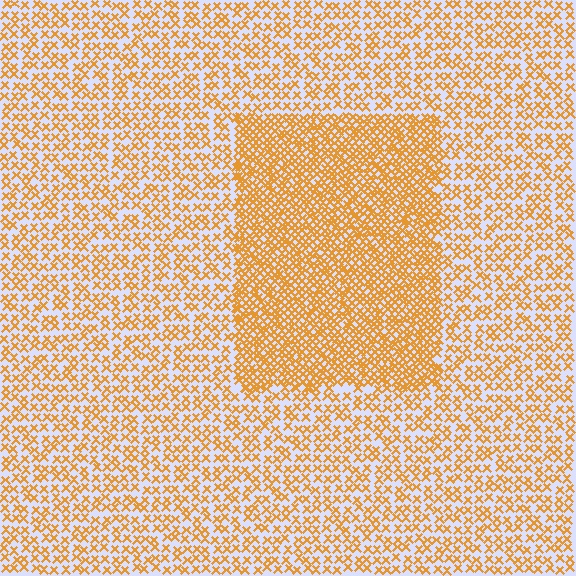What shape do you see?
I see a rectangle.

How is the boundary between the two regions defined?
The boundary is defined by a change in element density (approximately 2.0x ratio). All elements are the same color, size, and shape.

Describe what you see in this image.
The image contains small orange elements arranged at two different densities. A rectangle-shaped region is visible where the elements are more densely packed than the surrounding area.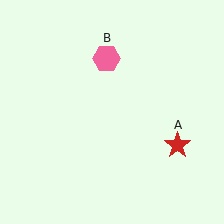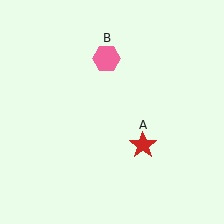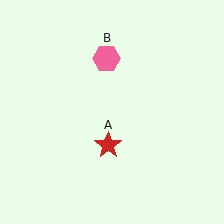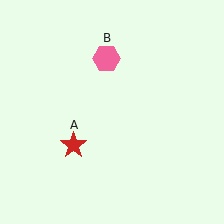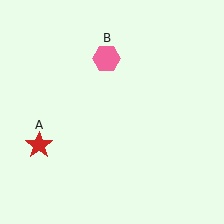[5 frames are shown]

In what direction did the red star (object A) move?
The red star (object A) moved left.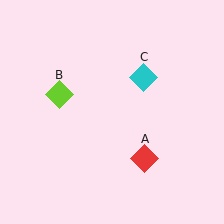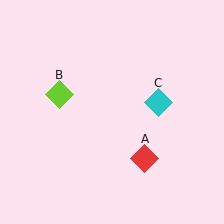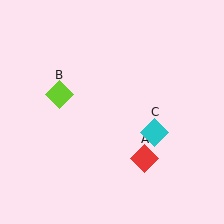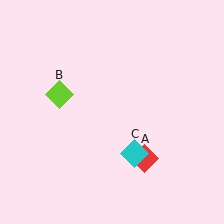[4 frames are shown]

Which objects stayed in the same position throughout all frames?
Red diamond (object A) and lime diamond (object B) remained stationary.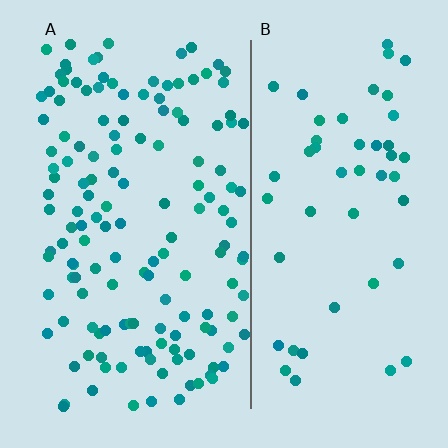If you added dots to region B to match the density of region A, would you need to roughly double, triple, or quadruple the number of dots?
Approximately triple.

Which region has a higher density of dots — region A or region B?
A (the left).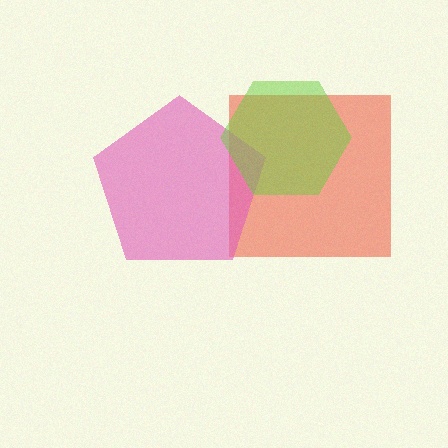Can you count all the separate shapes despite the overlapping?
Yes, there are 3 separate shapes.